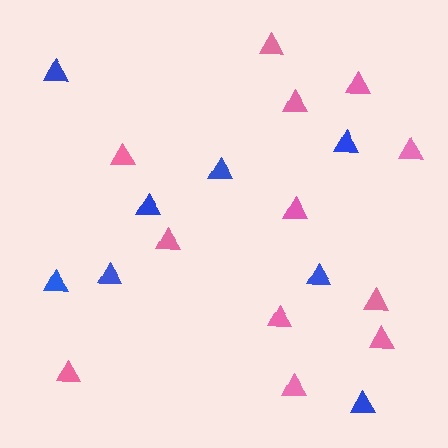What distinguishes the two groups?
There are 2 groups: one group of pink triangles (12) and one group of blue triangles (8).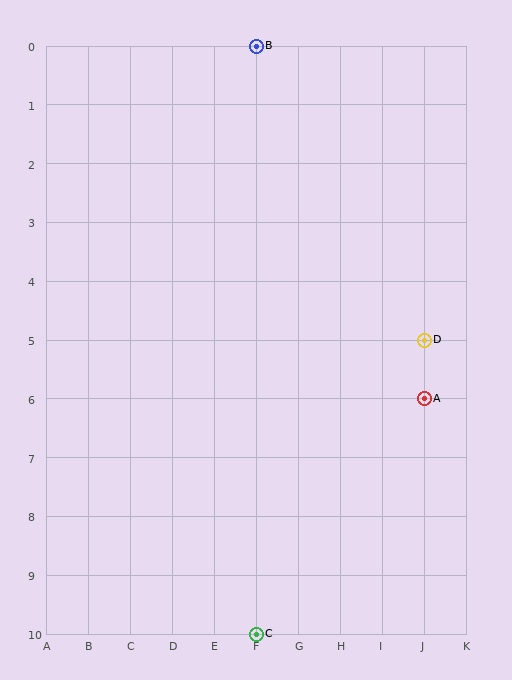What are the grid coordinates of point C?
Point C is at grid coordinates (F, 10).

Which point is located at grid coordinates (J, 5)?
Point D is at (J, 5).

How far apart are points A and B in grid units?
Points A and B are 4 columns and 6 rows apart (about 7.2 grid units diagonally).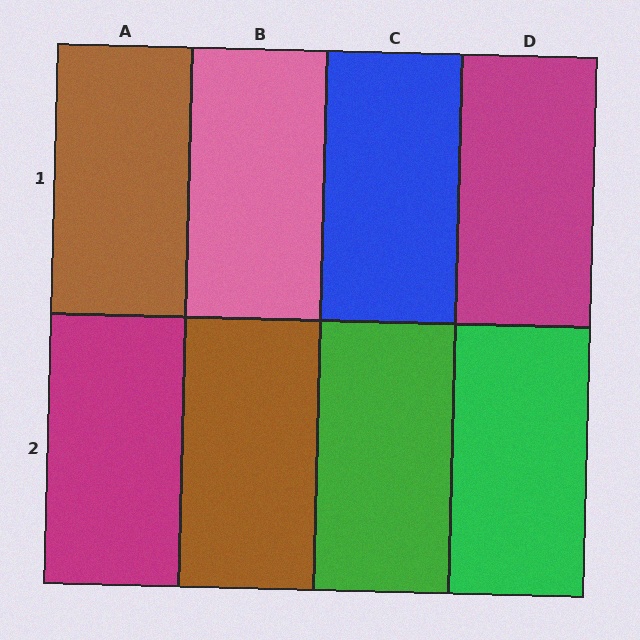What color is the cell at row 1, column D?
Magenta.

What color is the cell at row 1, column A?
Brown.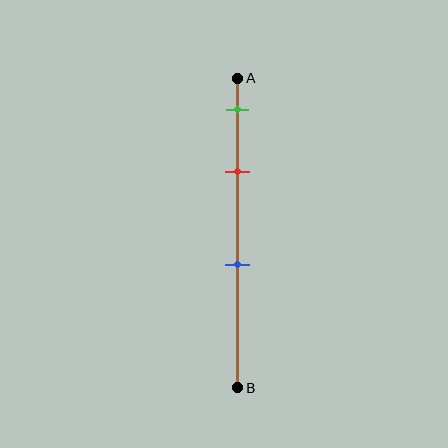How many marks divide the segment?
There are 3 marks dividing the segment.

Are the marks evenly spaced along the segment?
No, the marks are not evenly spaced.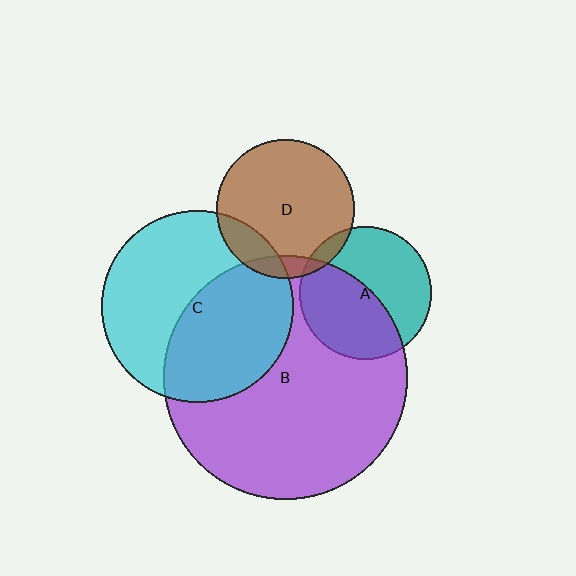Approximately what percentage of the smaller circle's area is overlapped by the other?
Approximately 5%.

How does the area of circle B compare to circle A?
Approximately 3.4 times.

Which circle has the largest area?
Circle B (purple).